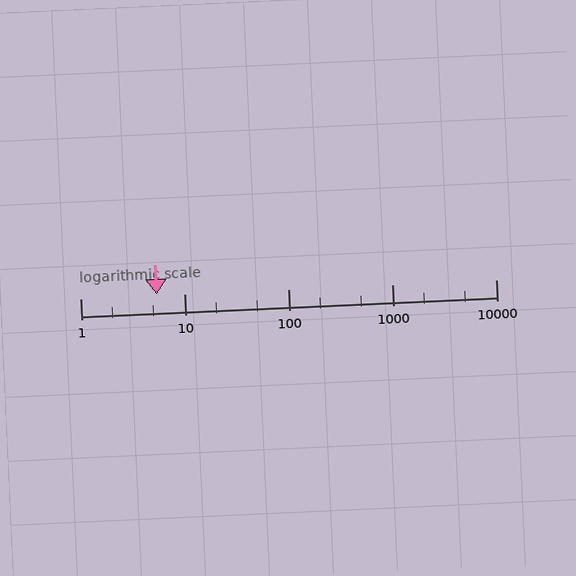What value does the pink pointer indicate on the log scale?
The pointer indicates approximately 5.5.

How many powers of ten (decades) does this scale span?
The scale spans 4 decades, from 1 to 10000.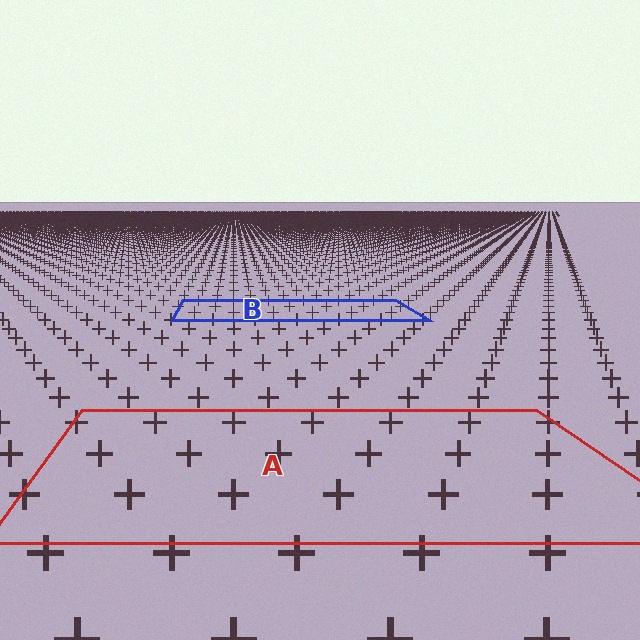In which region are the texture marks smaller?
The texture marks are smaller in region B, because it is farther away.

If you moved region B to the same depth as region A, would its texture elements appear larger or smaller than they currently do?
They would appear larger. At a closer depth, the same texture elements are projected at a bigger on-screen size.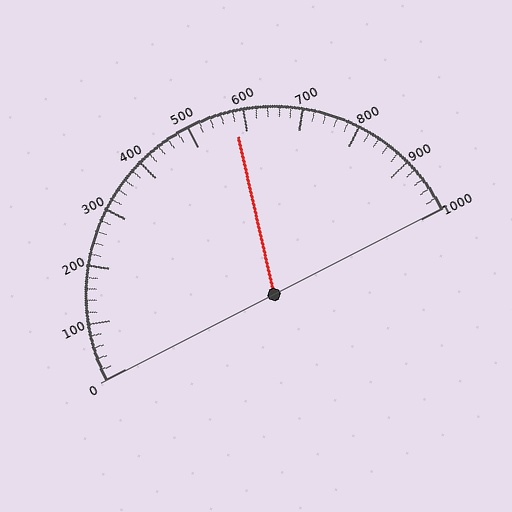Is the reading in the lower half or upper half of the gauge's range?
The reading is in the upper half of the range (0 to 1000).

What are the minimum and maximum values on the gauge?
The gauge ranges from 0 to 1000.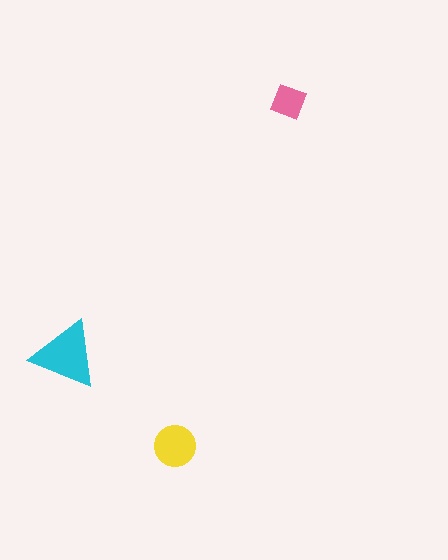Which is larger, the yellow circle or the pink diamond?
The yellow circle.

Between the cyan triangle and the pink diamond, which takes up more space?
The cyan triangle.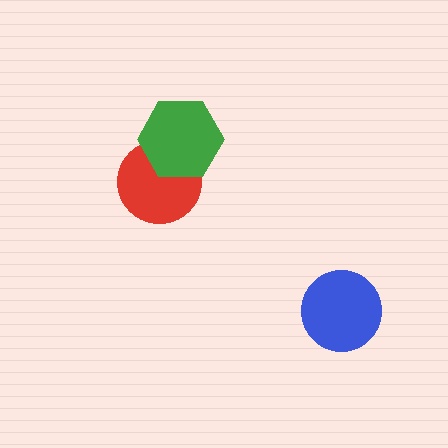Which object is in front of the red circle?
The green hexagon is in front of the red circle.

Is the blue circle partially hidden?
No, no other shape covers it.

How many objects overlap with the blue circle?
0 objects overlap with the blue circle.